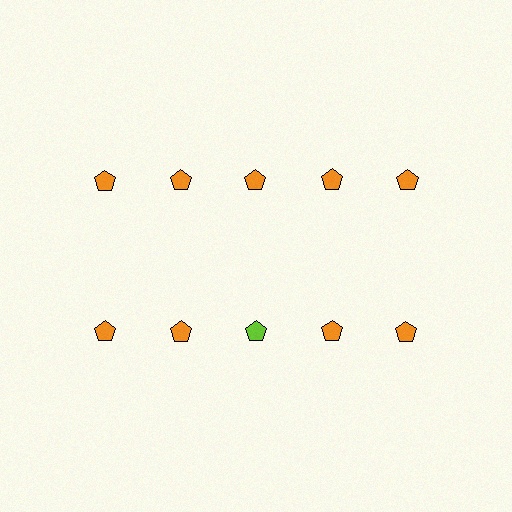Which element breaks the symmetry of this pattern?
The lime pentagon in the second row, center column breaks the symmetry. All other shapes are orange pentagons.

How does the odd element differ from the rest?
It has a different color: lime instead of orange.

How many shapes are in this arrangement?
There are 10 shapes arranged in a grid pattern.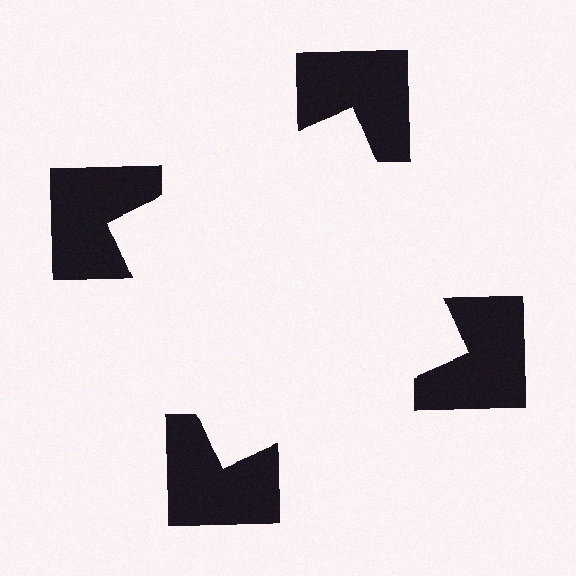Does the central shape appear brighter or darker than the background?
It typically appears slightly brighter than the background, even though no actual brightness change is drawn.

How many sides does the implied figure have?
4 sides.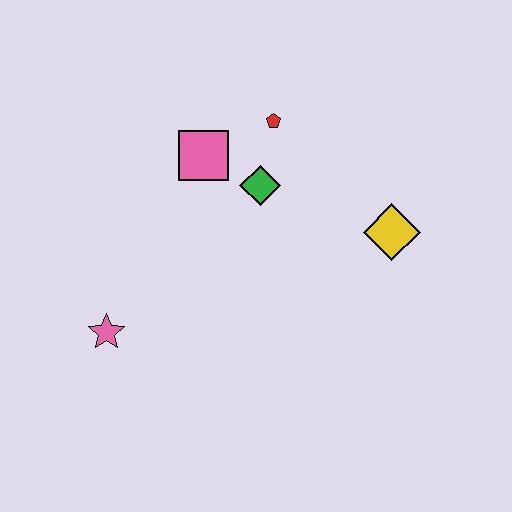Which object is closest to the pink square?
The green diamond is closest to the pink square.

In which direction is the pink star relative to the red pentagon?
The pink star is below the red pentagon.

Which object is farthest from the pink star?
The yellow diamond is farthest from the pink star.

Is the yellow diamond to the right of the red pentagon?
Yes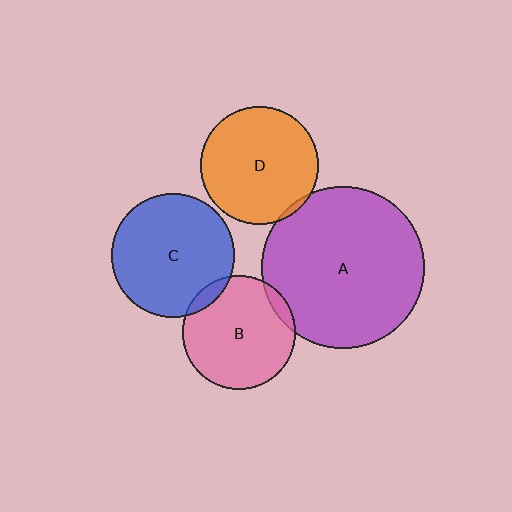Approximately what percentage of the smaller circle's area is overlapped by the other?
Approximately 5%.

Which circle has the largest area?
Circle A (purple).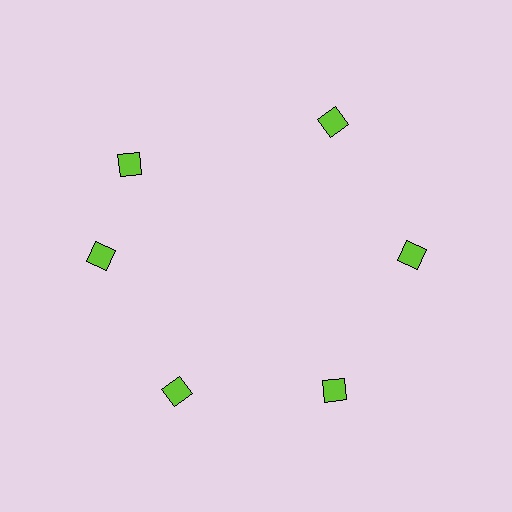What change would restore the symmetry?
The symmetry would be restored by rotating it back into even spacing with its neighbors so that all 6 diamonds sit at equal angles and equal distance from the center.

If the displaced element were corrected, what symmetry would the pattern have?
It would have 6-fold rotational symmetry — the pattern would map onto itself every 60 degrees.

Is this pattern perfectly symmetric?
No. The 6 lime diamonds are arranged in a ring, but one element near the 11 o'clock position is rotated out of alignment along the ring, breaking the 6-fold rotational symmetry.